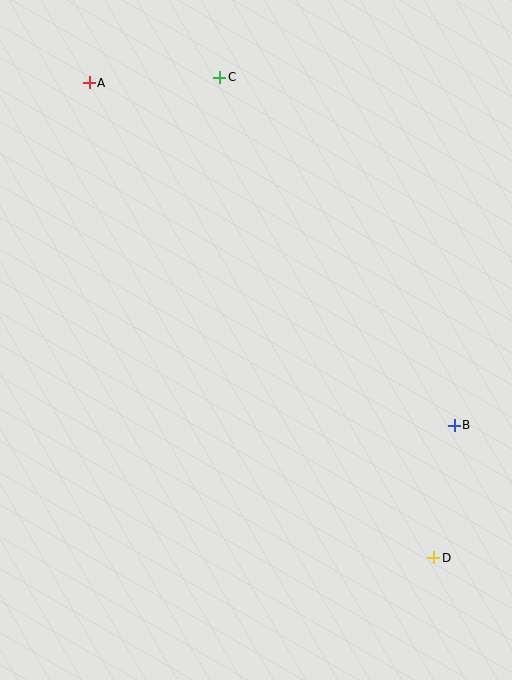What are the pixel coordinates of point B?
Point B is at (454, 425).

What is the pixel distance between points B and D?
The distance between B and D is 134 pixels.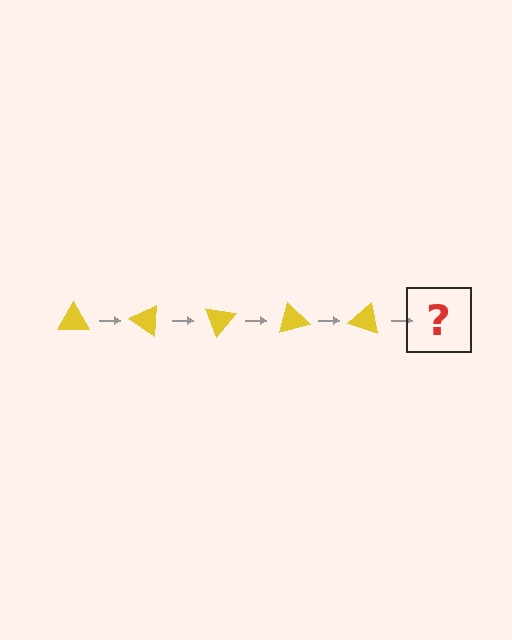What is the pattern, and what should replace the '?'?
The pattern is that the triangle rotates 35 degrees each step. The '?' should be a yellow triangle rotated 175 degrees.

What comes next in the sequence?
The next element should be a yellow triangle rotated 175 degrees.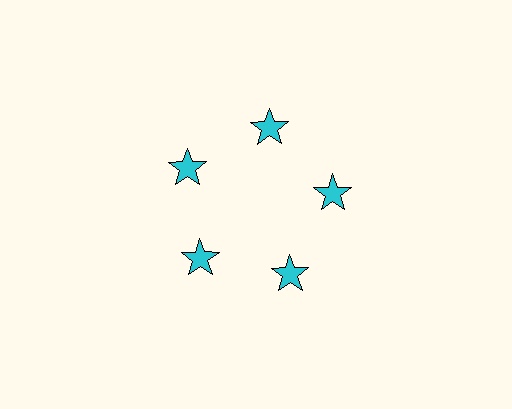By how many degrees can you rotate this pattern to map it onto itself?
The pattern maps onto itself every 72 degrees of rotation.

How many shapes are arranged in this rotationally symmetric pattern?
There are 5 shapes, arranged in 5 groups of 1.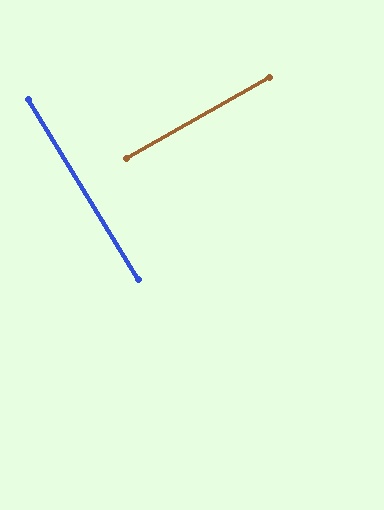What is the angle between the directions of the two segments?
Approximately 88 degrees.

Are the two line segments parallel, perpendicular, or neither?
Perpendicular — they meet at approximately 88°.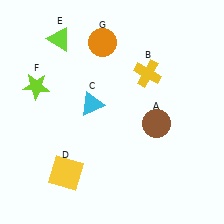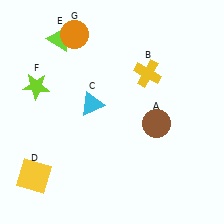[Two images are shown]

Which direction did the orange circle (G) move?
The orange circle (G) moved left.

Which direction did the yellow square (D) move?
The yellow square (D) moved left.